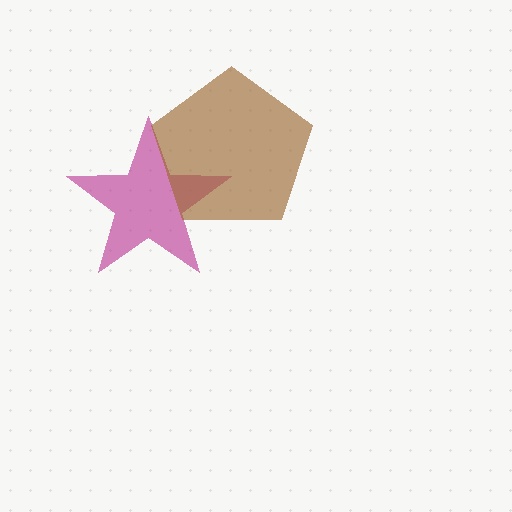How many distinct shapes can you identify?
There are 2 distinct shapes: a magenta star, a brown pentagon.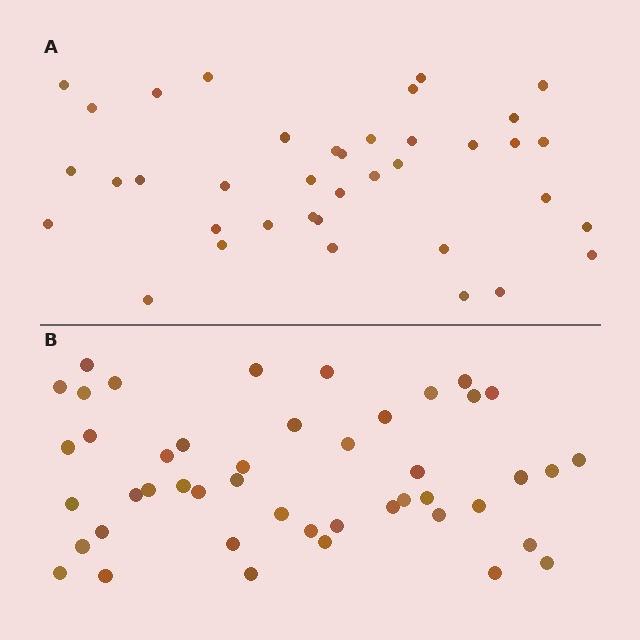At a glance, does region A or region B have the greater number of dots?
Region B (the bottom region) has more dots.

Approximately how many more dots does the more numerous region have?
Region B has roughly 8 or so more dots than region A.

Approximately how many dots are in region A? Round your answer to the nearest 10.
About 40 dots. (The exact count is 38, which rounds to 40.)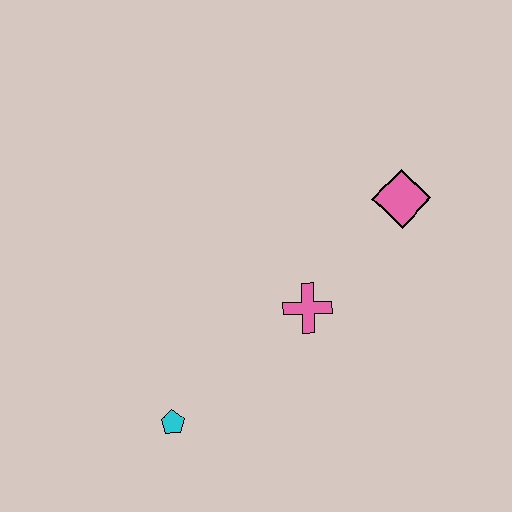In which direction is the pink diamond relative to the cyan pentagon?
The pink diamond is to the right of the cyan pentagon.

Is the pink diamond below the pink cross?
No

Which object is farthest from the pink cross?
The cyan pentagon is farthest from the pink cross.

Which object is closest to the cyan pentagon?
The pink cross is closest to the cyan pentagon.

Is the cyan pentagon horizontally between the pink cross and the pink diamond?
No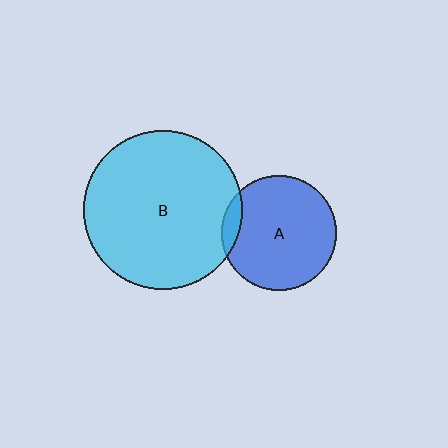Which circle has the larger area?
Circle B (cyan).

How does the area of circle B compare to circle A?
Approximately 1.9 times.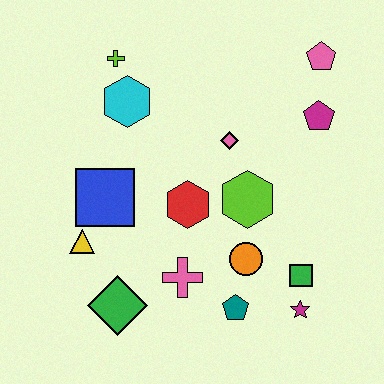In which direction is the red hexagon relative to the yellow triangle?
The red hexagon is to the right of the yellow triangle.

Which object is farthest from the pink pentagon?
The green diamond is farthest from the pink pentagon.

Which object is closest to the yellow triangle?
The blue square is closest to the yellow triangle.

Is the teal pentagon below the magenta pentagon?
Yes